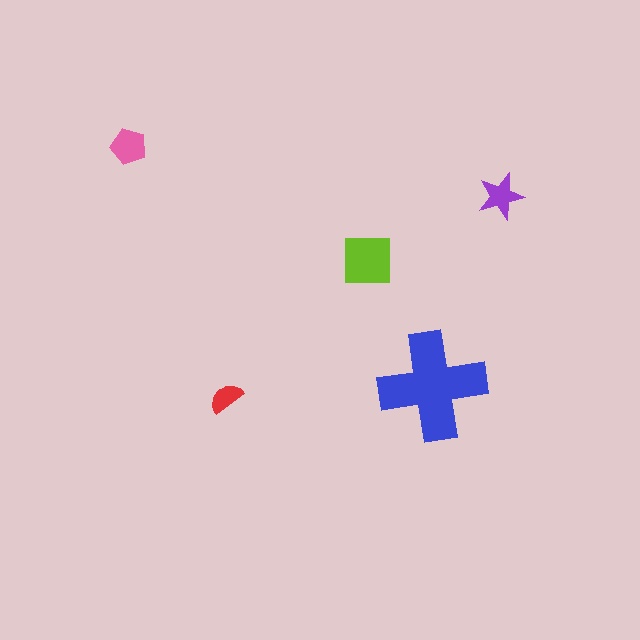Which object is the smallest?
The red semicircle.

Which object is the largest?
The blue cross.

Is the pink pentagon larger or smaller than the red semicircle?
Larger.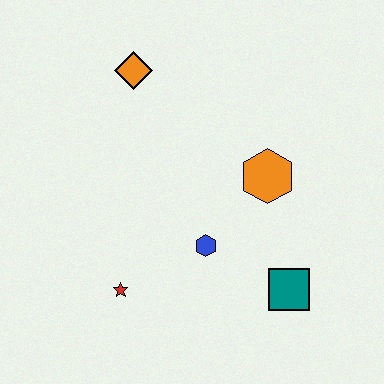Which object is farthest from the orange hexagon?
The red star is farthest from the orange hexagon.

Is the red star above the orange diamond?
No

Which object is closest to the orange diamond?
The orange hexagon is closest to the orange diamond.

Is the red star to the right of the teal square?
No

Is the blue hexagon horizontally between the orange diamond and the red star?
No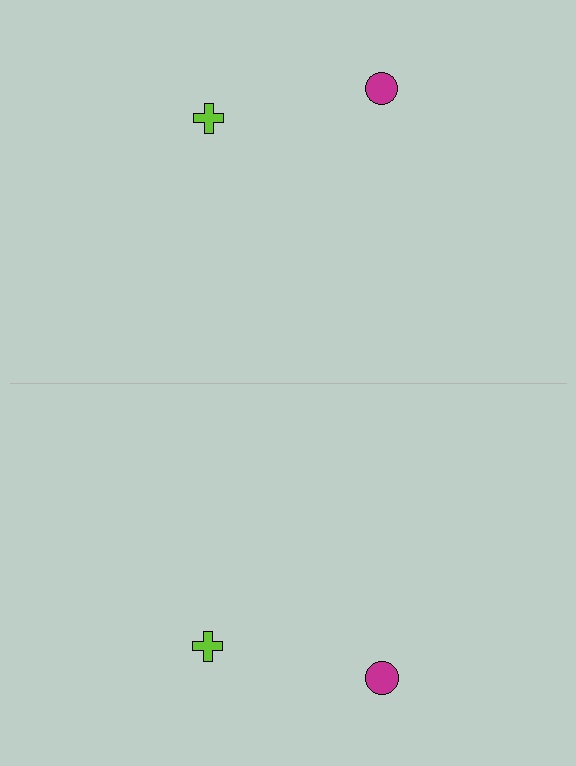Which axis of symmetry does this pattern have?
The pattern has a horizontal axis of symmetry running through the center of the image.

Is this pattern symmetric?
Yes, this pattern has bilateral (reflection) symmetry.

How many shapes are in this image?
There are 4 shapes in this image.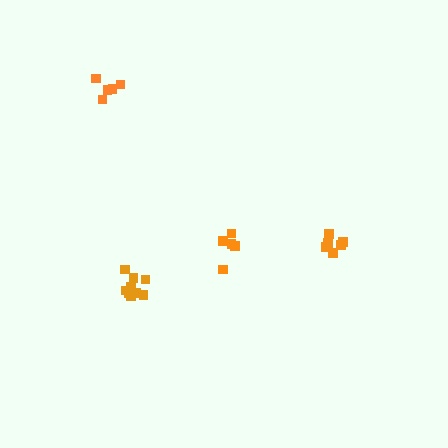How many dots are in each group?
Group 1: 5 dots, Group 2: 6 dots, Group 3: 9 dots, Group 4: 5 dots (25 total).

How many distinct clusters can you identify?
There are 4 distinct clusters.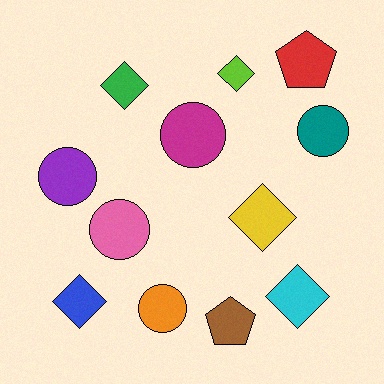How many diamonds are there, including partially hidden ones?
There are 5 diamonds.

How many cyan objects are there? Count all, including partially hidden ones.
There is 1 cyan object.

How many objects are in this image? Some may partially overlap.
There are 12 objects.